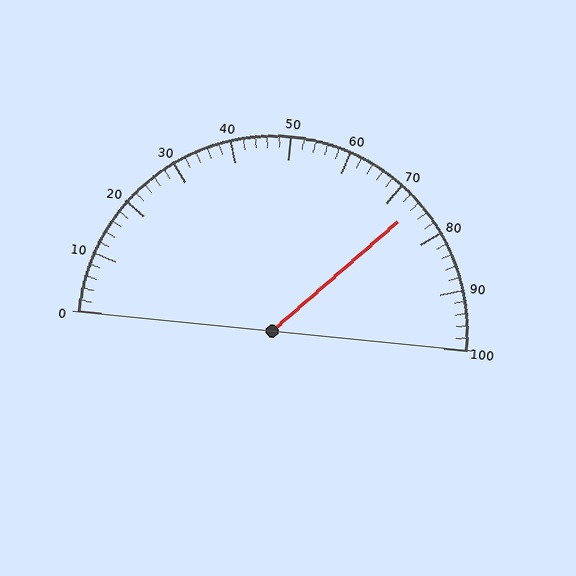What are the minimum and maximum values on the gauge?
The gauge ranges from 0 to 100.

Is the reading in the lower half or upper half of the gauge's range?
The reading is in the upper half of the range (0 to 100).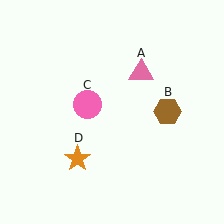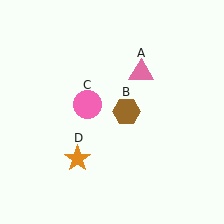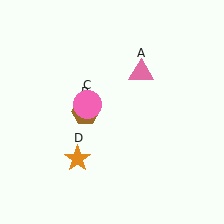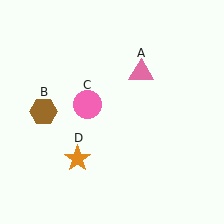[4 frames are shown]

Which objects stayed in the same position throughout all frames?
Pink triangle (object A) and pink circle (object C) and orange star (object D) remained stationary.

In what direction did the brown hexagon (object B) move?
The brown hexagon (object B) moved left.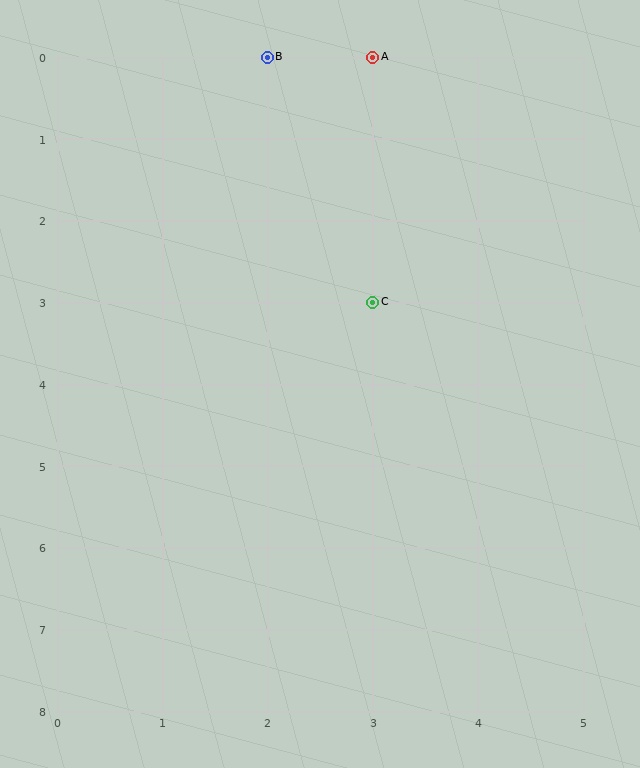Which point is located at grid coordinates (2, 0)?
Point B is at (2, 0).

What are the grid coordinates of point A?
Point A is at grid coordinates (3, 0).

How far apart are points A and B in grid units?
Points A and B are 1 column apart.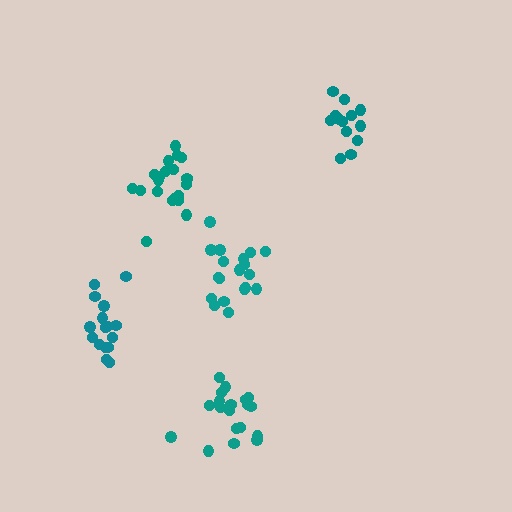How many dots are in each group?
Group 1: 20 dots, Group 2: 16 dots, Group 3: 14 dots, Group 4: 19 dots, Group 5: 19 dots (88 total).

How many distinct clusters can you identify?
There are 5 distinct clusters.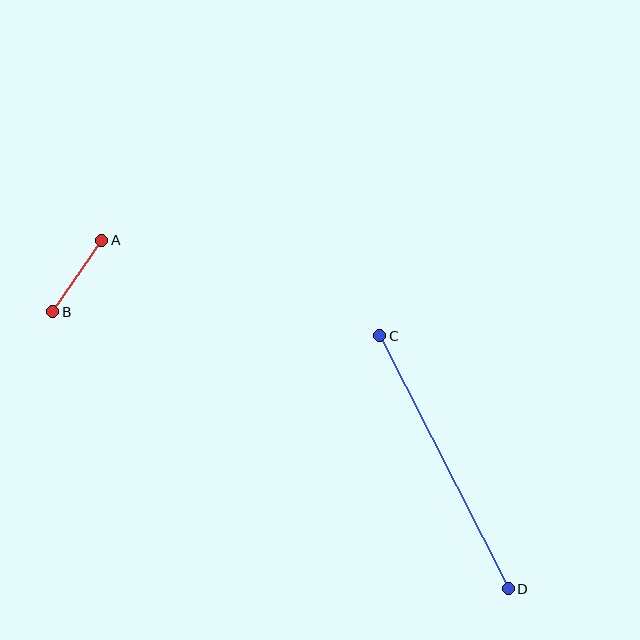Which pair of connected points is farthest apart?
Points C and D are farthest apart.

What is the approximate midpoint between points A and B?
The midpoint is at approximately (77, 276) pixels.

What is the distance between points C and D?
The distance is approximately 284 pixels.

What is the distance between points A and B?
The distance is approximately 87 pixels.